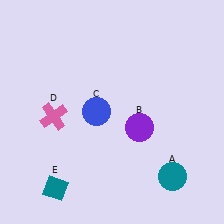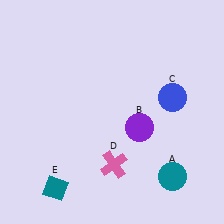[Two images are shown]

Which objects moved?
The objects that moved are: the blue circle (C), the pink cross (D).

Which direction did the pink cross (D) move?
The pink cross (D) moved right.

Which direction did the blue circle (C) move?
The blue circle (C) moved right.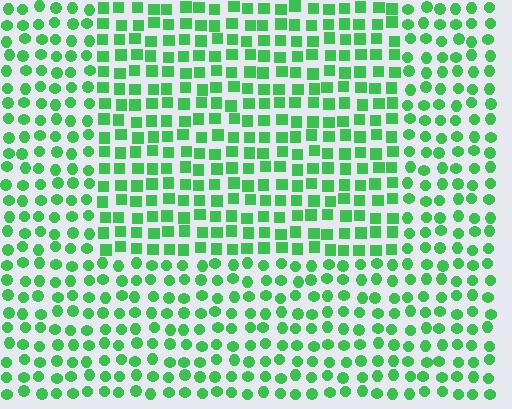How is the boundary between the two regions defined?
The boundary is defined by a change in element shape: squares inside vs. circles outside. All elements share the same color and spacing.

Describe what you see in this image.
The image is filled with small green elements arranged in a uniform grid. A rectangle-shaped region contains squares, while the surrounding area contains circles. The boundary is defined purely by the change in element shape.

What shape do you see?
I see a rectangle.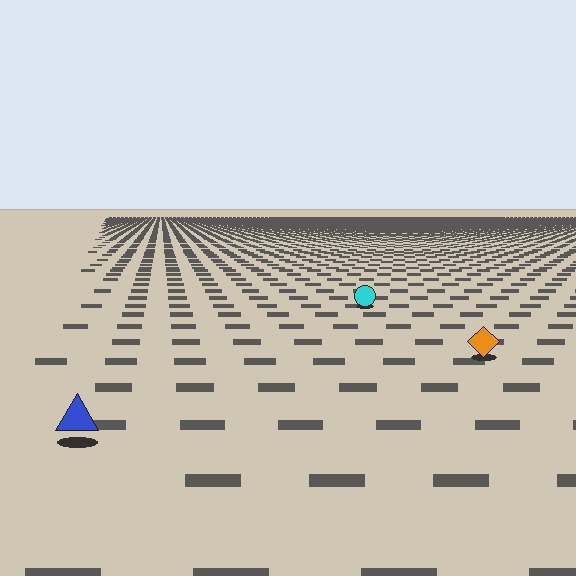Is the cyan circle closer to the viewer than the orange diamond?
No. The orange diamond is closer — you can tell from the texture gradient: the ground texture is coarser near it.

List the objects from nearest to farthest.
From nearest to farthest: the blue triangle, the orange diamond, the cyan circle.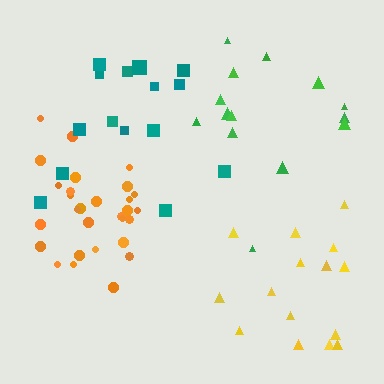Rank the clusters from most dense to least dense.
orange, yellow, green, teal.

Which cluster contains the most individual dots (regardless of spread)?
Orange (30).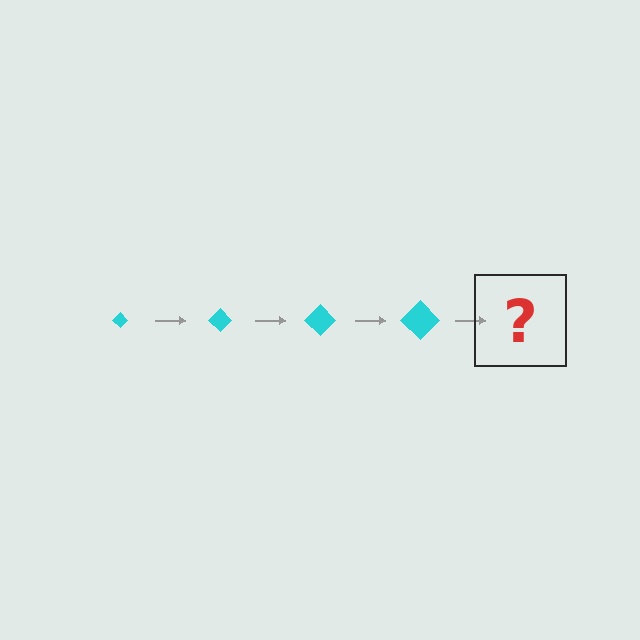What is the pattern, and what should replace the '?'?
The pattern is that the diamond gets progressively larger each step. The '?' should be a cyan diamond, larger than the previous one.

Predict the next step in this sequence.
The next step is a cyan diamond, larger than the previous one.